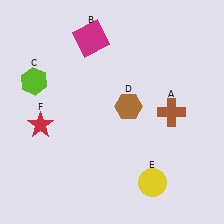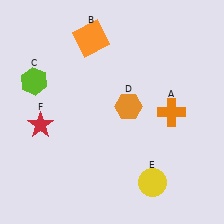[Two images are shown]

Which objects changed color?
A changed from brown to orange. B changed from magenta to orange. D changed from brown to orange.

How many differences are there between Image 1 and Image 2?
There are 3 differences between the two images.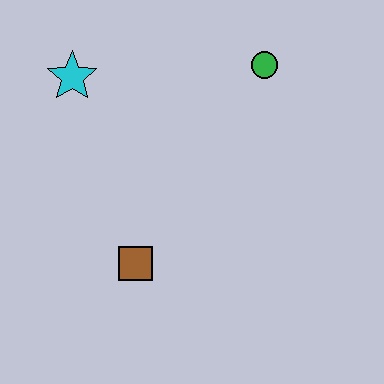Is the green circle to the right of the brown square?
Yes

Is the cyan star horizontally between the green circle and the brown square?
No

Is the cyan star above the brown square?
Yes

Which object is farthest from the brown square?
The green circle is farthest from the brown square.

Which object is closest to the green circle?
The cyan star is closest to the green circle.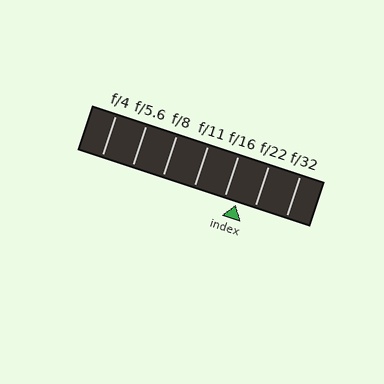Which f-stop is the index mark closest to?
The index mark is closest to f/16.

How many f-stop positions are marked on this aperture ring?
There are 7 f-stop positions marked.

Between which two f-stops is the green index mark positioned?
The index mark is between f/16 and f/22.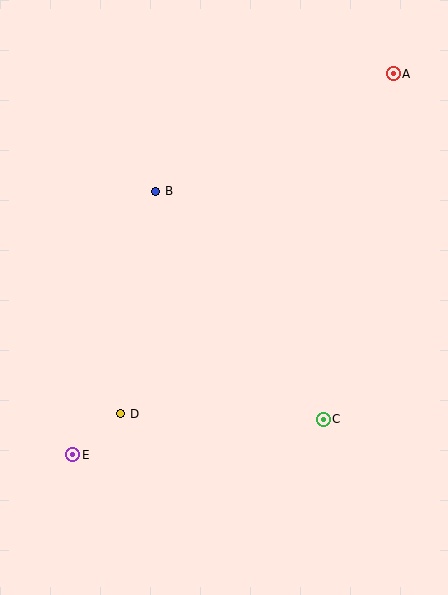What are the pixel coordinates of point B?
Point B is at (156, 191).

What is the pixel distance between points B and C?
The distance between B and C is 283 pixels.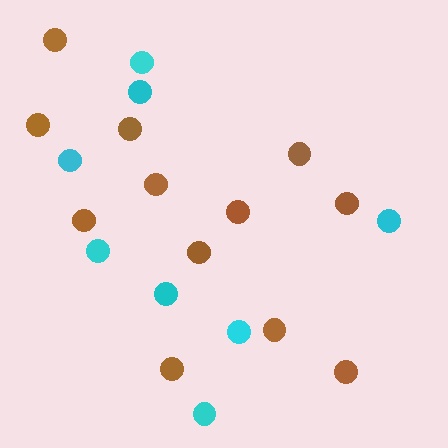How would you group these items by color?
There are 2 groups: one group of brown circles (12) and one group of cyan circles (8).